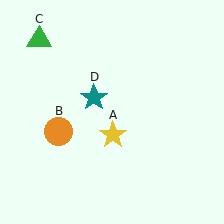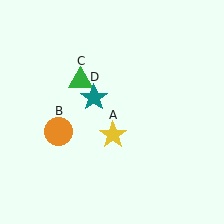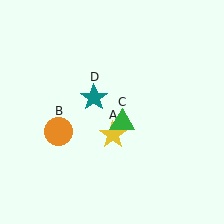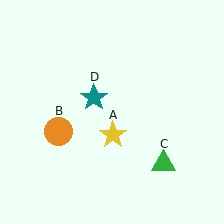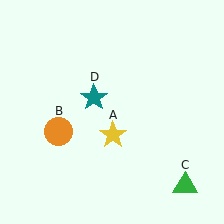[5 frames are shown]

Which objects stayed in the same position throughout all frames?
Yellow star (object A) and orange circle (object B) and teal star (object D) remained stationary.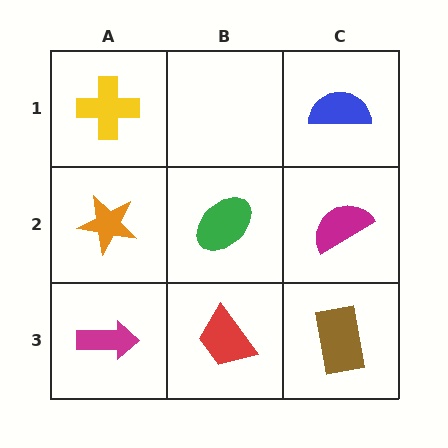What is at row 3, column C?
A brown rectangle.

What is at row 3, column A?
A magenta arrow.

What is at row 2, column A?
An orange star.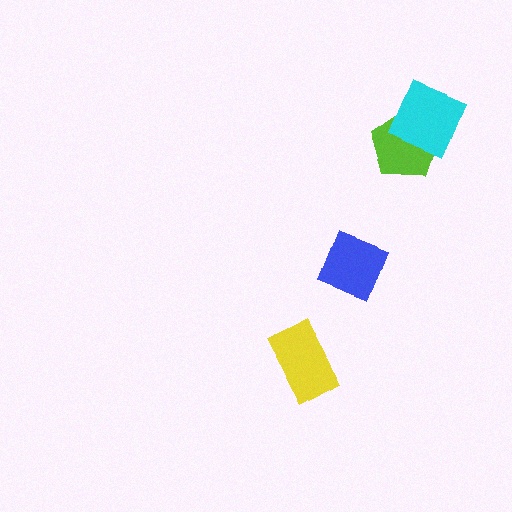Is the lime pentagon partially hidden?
Yes, it is partially covered by another shape.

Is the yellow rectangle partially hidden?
No, no other shape covers it.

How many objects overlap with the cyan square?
1 object overlaps with the cyan square.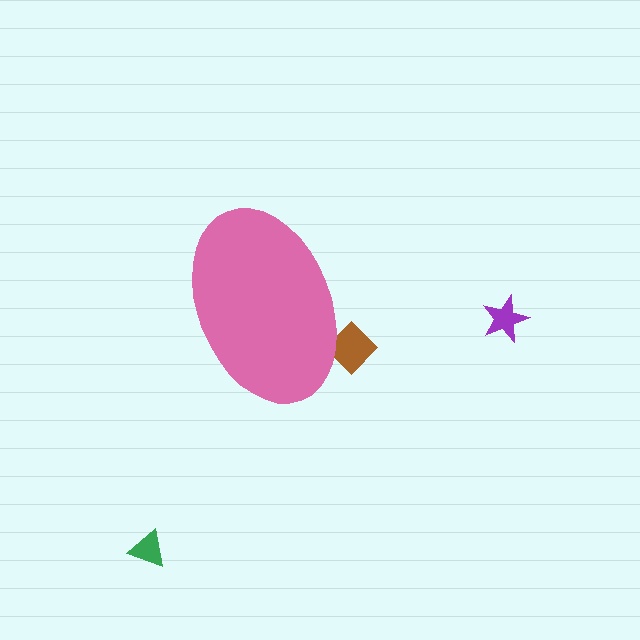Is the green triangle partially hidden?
No, the green triangle is fully visible.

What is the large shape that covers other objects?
A pink ellipse.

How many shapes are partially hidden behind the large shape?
1 shape is partially hidden.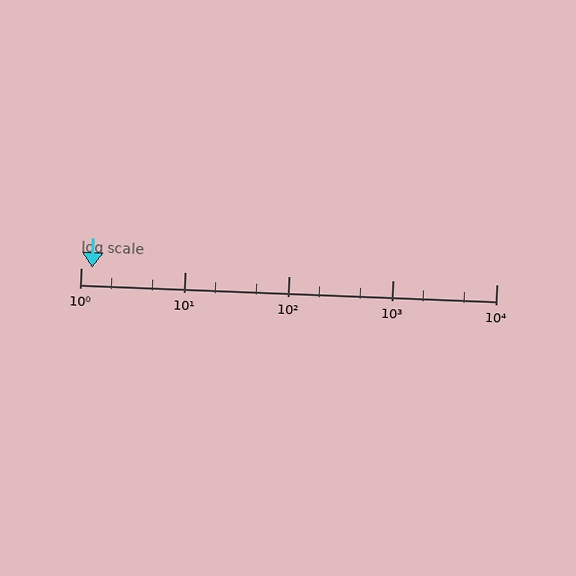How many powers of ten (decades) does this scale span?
The scale spans 4 decades, from 1 to 10000.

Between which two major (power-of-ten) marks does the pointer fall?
The pointer is between 1 and 10.